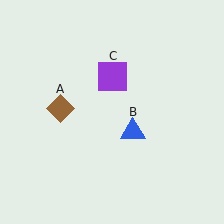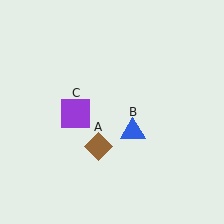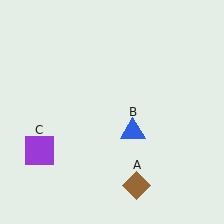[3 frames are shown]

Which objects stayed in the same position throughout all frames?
Blue triangle (object B) remained stationary.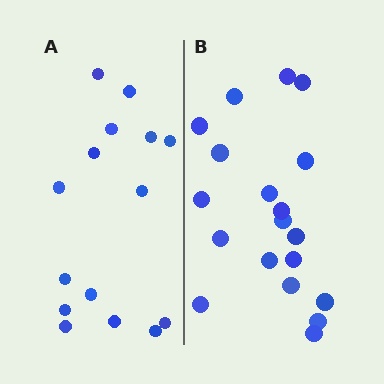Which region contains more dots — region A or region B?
Region B (the right region) has more dots.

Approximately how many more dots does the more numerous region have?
Region B has about 4 more dots than region A.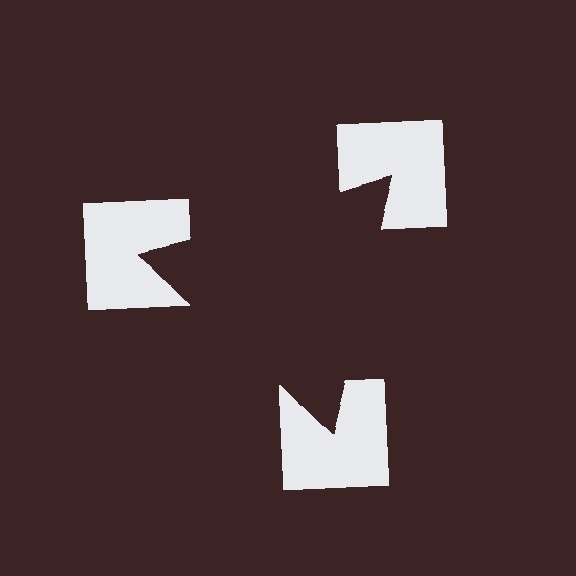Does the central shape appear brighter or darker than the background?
It typically appears slightly darker than the background, even though no actual brightness change is drawn.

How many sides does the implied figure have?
3 sides.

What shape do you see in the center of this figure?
An illusory triangle — its edges are inferred from the aligned wedge cuts in the notched squares, not physically drawn.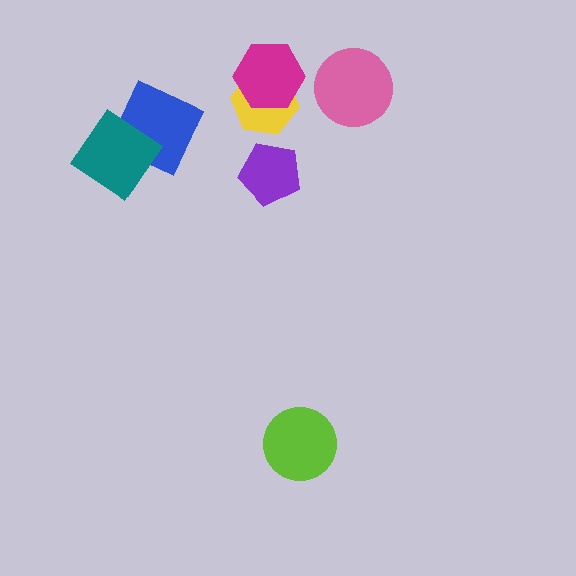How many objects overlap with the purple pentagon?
0 objects overlap with the purple pentagon.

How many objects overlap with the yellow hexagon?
1 object overlaps with the yellow hexagon.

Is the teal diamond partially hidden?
No, no other shape covers it.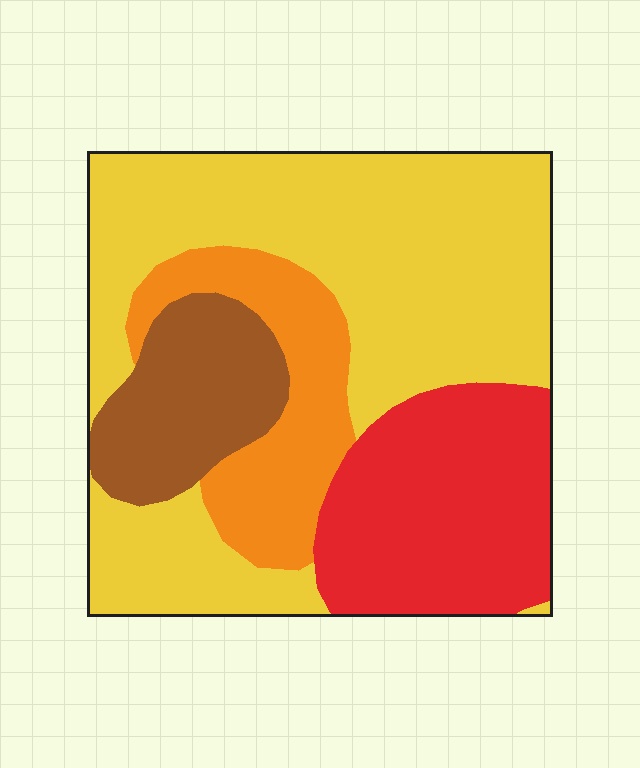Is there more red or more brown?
Red.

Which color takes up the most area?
Yellow, at roughly 50%.